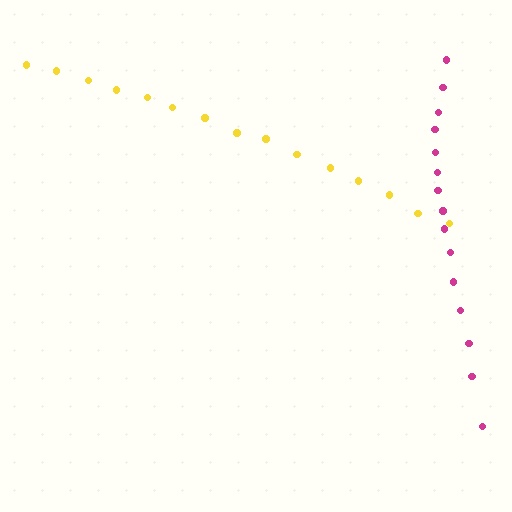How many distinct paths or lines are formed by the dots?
There are 2 distinct paths.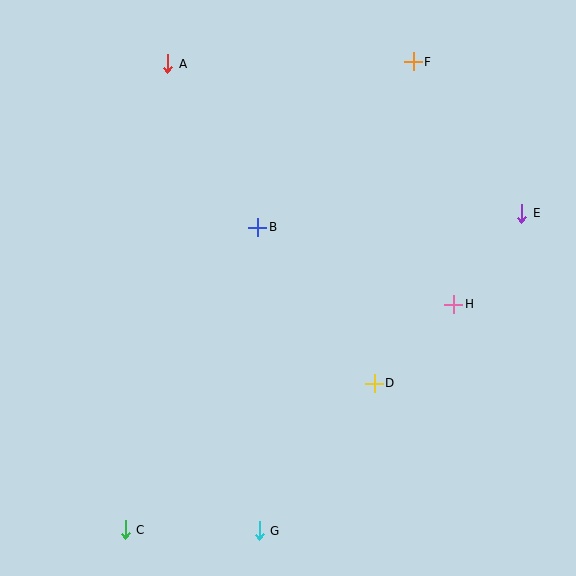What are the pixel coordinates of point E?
Point E is at (522, 213).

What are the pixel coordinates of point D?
Point D is at (374, 383).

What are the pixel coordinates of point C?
Point C is at (125, 530).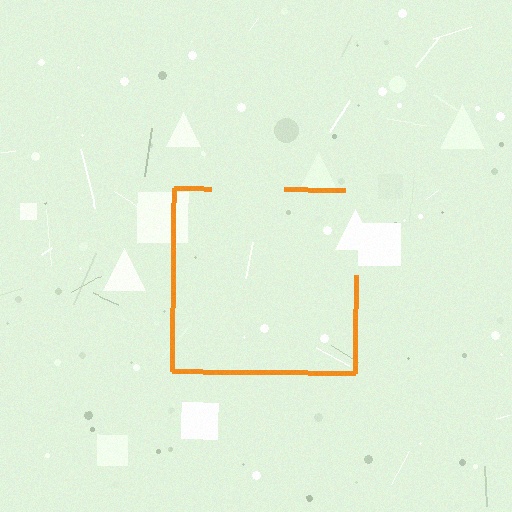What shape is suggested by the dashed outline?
The dashed outline suggests a square.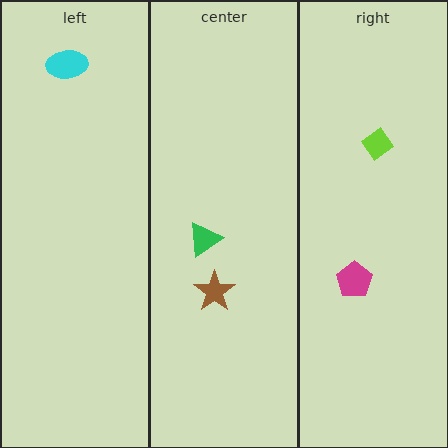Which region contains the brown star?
The center region.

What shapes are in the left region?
The cyan ellipse.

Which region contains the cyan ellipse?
The left region.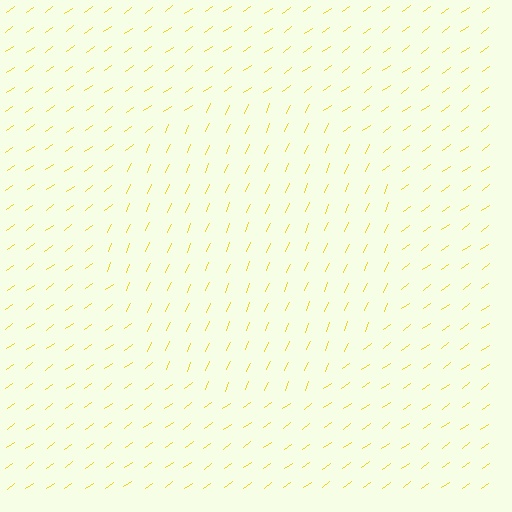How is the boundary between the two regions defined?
The boundary is defined purely by a change in line orientation (approximately 31 degrees difference). All lines are the same color and thickness.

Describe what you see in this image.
The image is filled with small yellow line segments. A circle region in the image has lines oriented differently from the surrounding lines, creating a visible texture boundary.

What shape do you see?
I see a circle.